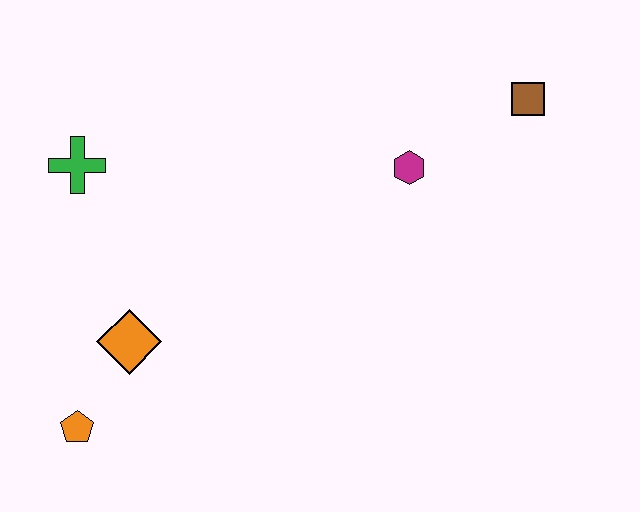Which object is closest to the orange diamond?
The orange pentagon is closest to the orange diamond.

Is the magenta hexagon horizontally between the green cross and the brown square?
Yes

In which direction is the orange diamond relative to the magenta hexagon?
The orange diamond is to the left of the magenta hexagon.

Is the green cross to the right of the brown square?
No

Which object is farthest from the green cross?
The brown square is farthest from the green cross.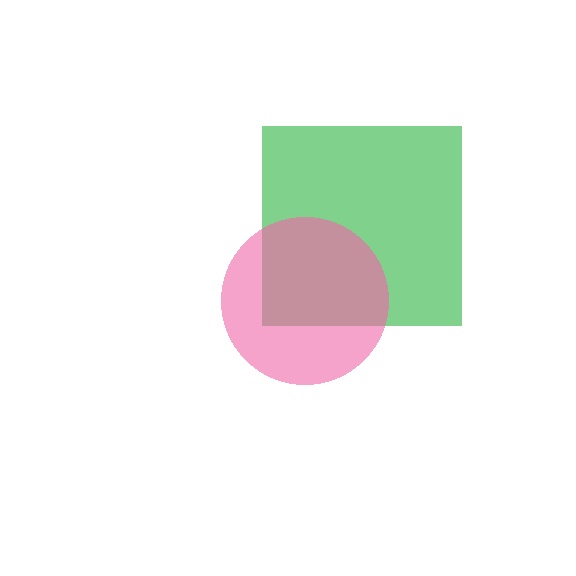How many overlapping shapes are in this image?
There are 2 overlapping shapes in the image.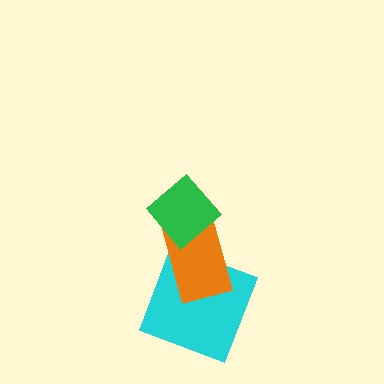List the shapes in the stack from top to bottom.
From top to bottom: the green diamond, the orange rectangle, the cyan square.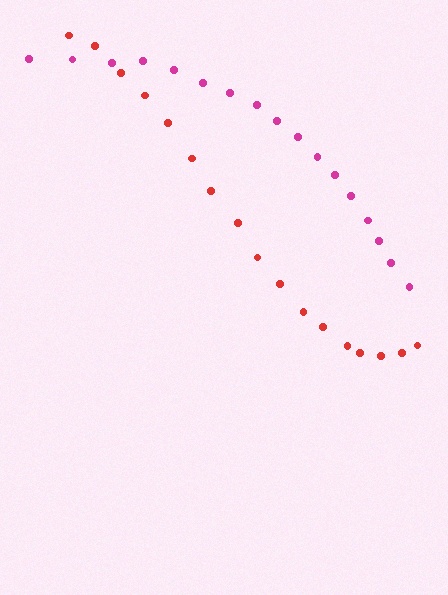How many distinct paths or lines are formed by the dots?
There are 2 distinct paths.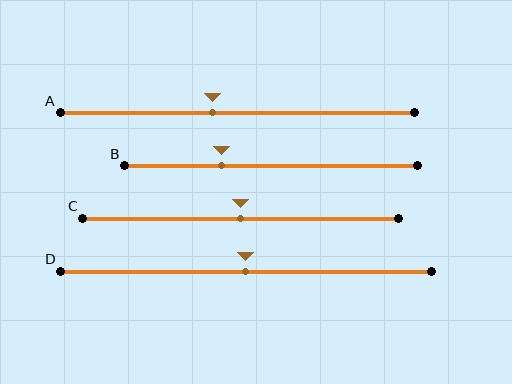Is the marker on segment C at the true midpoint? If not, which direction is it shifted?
Yes, the marker on segment C is at the true midpoint.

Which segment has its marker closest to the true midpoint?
Segment C has its marker closest to the true midpoint.